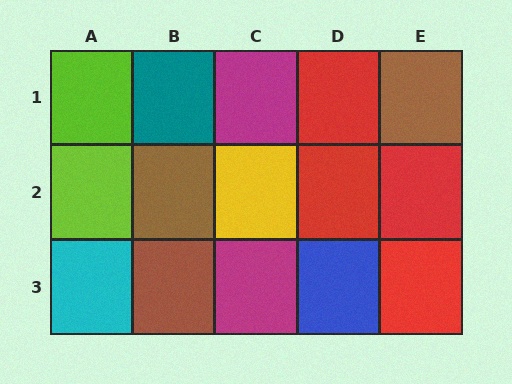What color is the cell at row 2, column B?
Brown.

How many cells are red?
4 cells are red.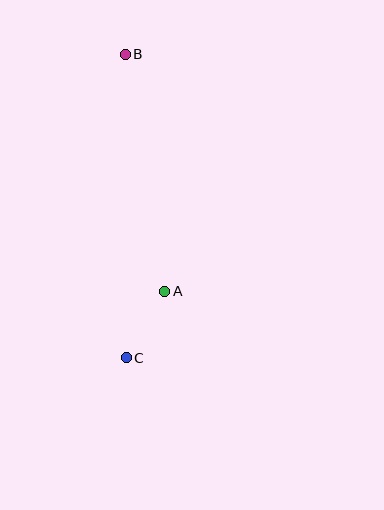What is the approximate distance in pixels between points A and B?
The distance between A and B is approximately 240 pixels.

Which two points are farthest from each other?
Points B and C are farthest from each other.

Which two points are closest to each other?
Points A and C are closest to each other.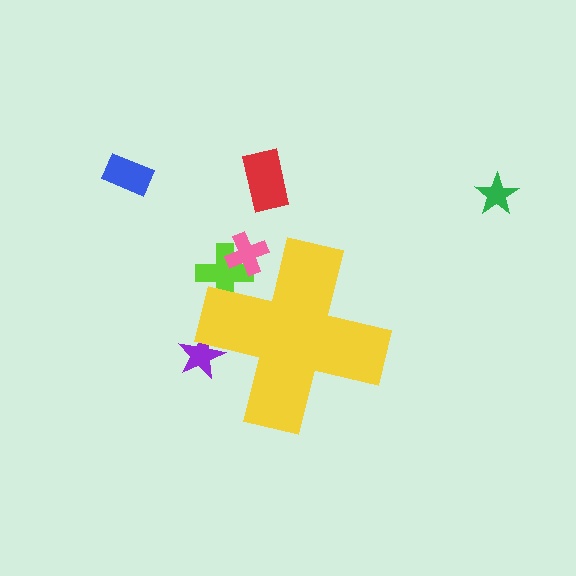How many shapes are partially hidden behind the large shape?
3 shapes are partially hidden.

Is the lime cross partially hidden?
Yes, the lime cross is partially hidden behind the yellow cross.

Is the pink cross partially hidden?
Yes, the pink cross is partially hidden behind the yellow cross.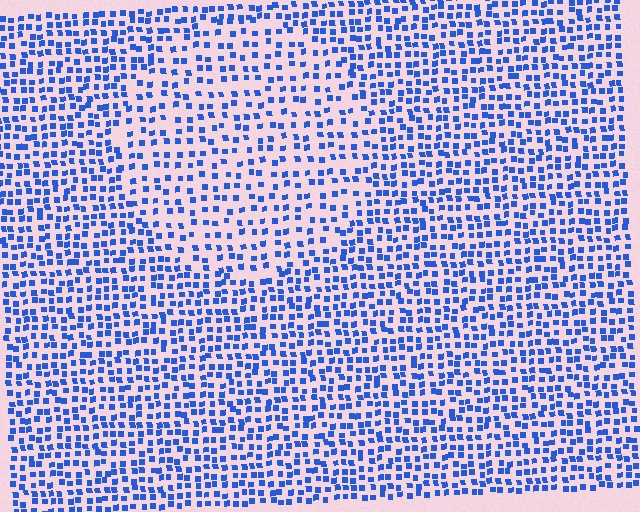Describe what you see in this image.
The image contains small blue elements arranged at two different densities. A circle-shaped region is visible where the elements are less densely packed than the surrounding area.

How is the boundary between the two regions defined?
The boundary is defined by a change in element density (approximately 1.7x ratio). All elements are the same color, size, and shape.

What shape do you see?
I see a circle.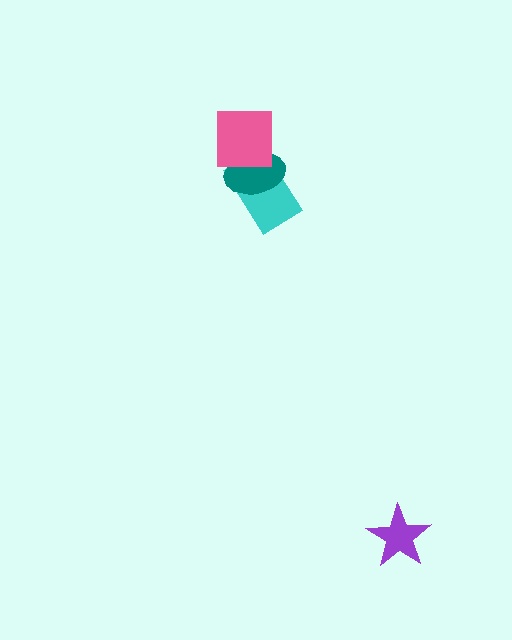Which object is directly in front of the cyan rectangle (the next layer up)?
The teal ellipse is directly in front of the cyan rectangle.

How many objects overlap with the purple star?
0 objects overlap with the purple star.